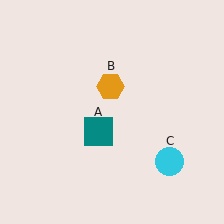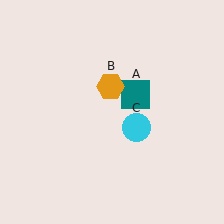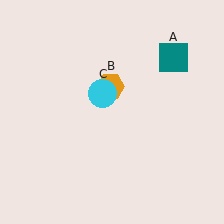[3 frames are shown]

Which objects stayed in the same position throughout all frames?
Orange hexagon (object B) remained stationary.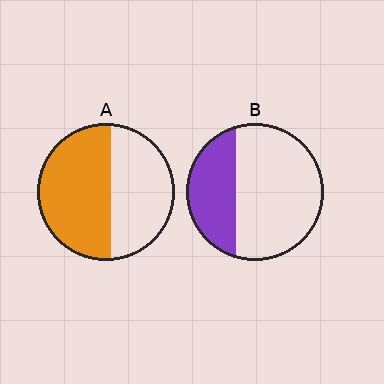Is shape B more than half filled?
No.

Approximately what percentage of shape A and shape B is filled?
A is approximately 55% and B is approximately 35%.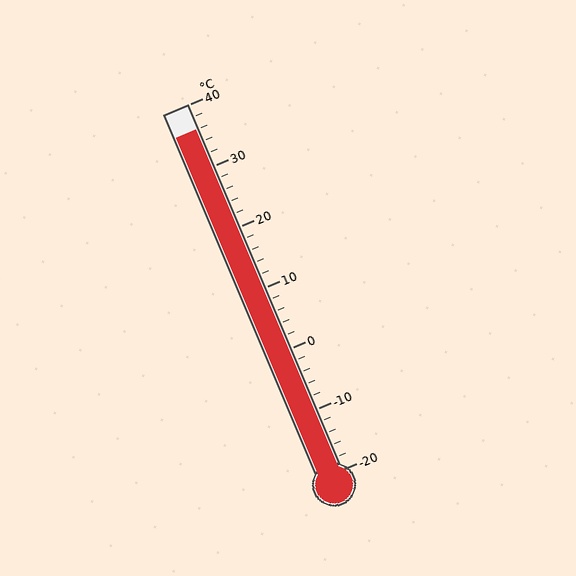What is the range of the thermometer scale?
The thermometer scale ranges from -20°C to 40°C.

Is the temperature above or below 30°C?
The temperature is above 30°C.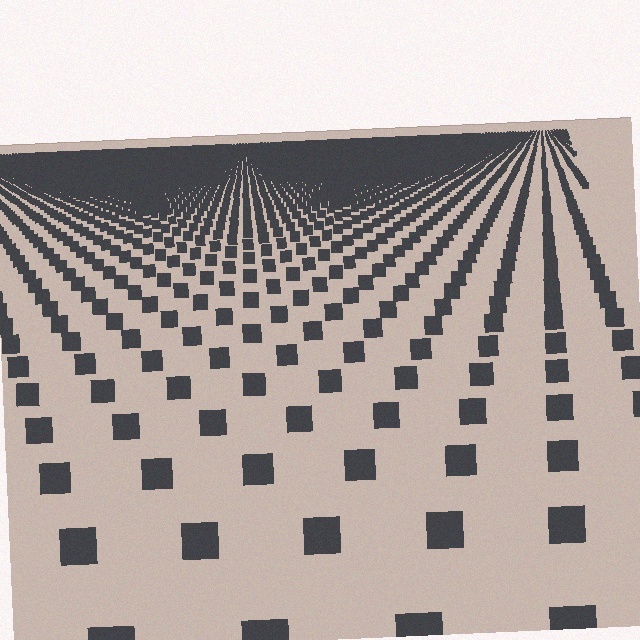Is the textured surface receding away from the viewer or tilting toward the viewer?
The surface is receding away from the viewer. Texture elements get smaller and denser toward the top.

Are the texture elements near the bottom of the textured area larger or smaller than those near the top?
Larger. Near the bottom, elements are closer to the viewer and appear at a bigger on-screen size.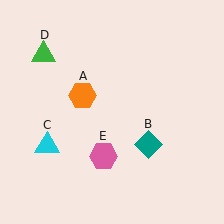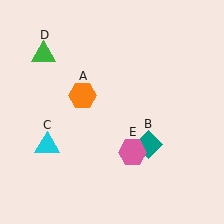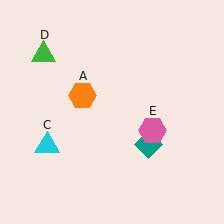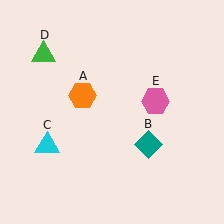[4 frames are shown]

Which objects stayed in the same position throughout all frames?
Orange hexagon (object A) and teal diamond (object B) and cyan triangle (object C) and green triangle (object D) remained stationary.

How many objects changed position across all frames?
1 object changed position: pink hexagon (object E).